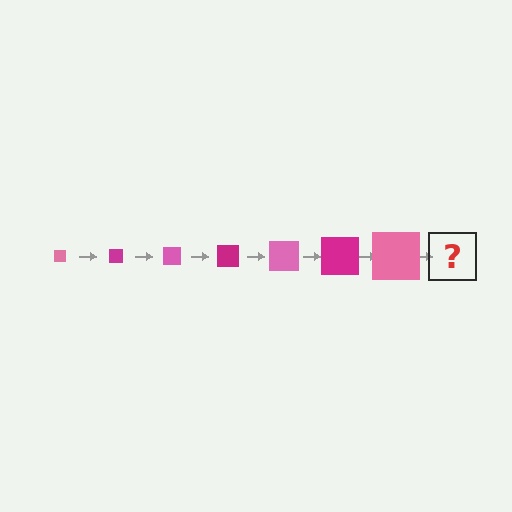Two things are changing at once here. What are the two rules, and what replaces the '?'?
The two rules are that the square grows larger each step and the color cycles through pink and magenta. The '?' should be a magenta square, larger than the previous one.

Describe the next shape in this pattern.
It should be a magenta square, larger than the previous one.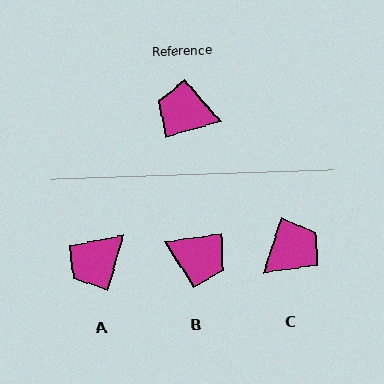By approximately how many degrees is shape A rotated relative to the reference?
Approximately 59 degrees counter-clockwise.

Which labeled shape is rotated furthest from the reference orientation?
B, about 172 degrees away.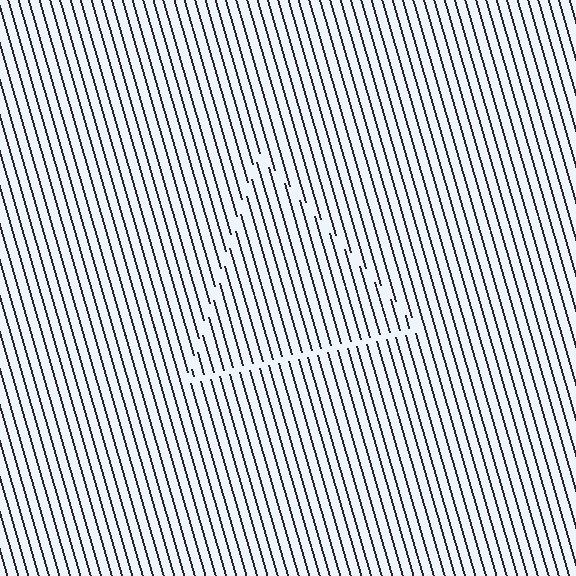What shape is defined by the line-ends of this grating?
An illusory triangle. The interior of the shape contains the same grating, shifted by half a period — the contour is defined by the phase discontinuity where line-ends from the inner and outer gratings abut.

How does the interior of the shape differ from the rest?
The interior of the shape contains the same grating, shifted by half a period — the contour is defined by the phase discontinuity where line-ends from the inner and outer gratings abut.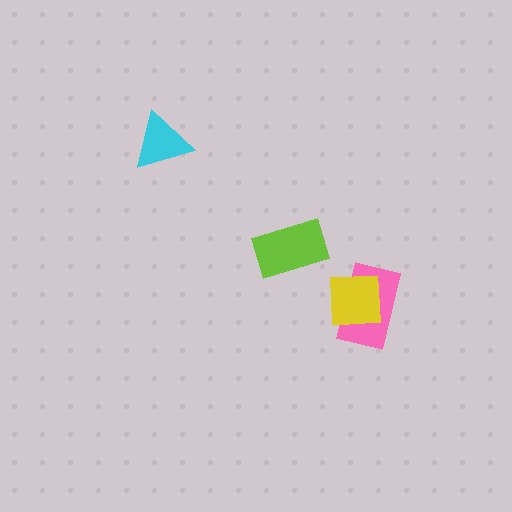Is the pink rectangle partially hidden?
Yes, it is partially covered by another shape.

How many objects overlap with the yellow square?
1 object overlaps with the yellow square.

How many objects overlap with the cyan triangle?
0 objects overlap with the cyan triangle.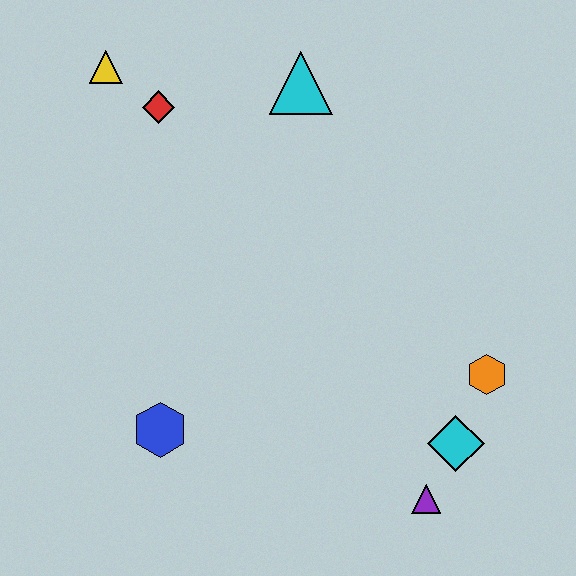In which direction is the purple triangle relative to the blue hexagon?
The purple triangle is to the right of the blue hexagon.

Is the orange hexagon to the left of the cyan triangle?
No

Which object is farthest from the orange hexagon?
The yellow triangle is farthest from the orange hexagon.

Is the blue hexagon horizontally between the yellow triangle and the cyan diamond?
Yes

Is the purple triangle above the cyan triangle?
No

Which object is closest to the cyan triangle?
The red diamond is closest to the cyan triangle.